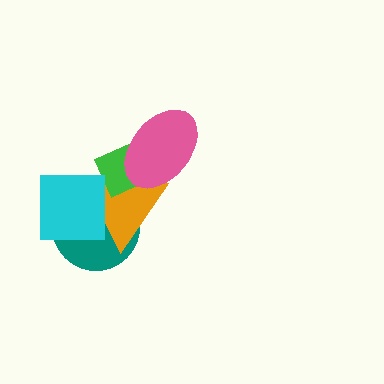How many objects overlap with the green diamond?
3 objects overlap with the green diamond.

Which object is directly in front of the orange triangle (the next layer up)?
The green diamond is directly in front of the orange triangle.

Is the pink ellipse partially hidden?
No, no other shape covers it.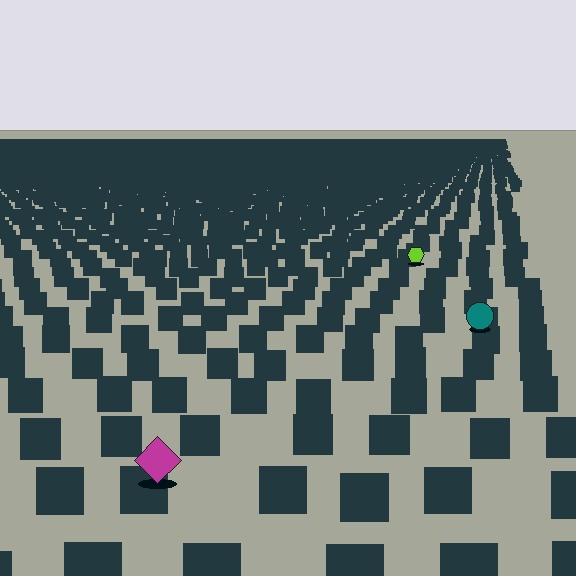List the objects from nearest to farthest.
From nearest to farthest: the magenta diamond, the teal circle, the lime hexagon.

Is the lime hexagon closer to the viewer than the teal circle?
No. The teal circle is closer — you can tell from the texture gradient: the ground texture is coarser near it.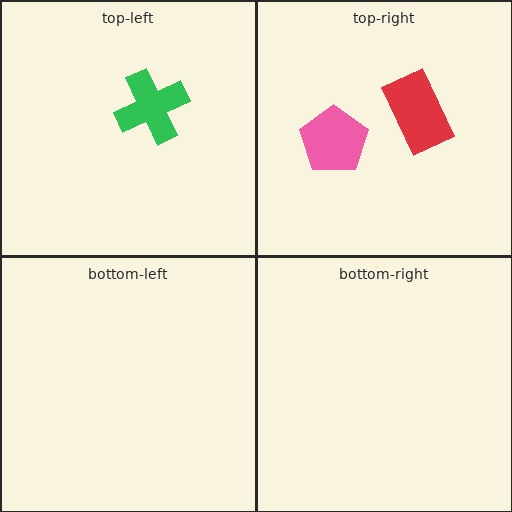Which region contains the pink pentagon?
The top-right region.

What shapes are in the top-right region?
The red rectangle, the pink pentagon.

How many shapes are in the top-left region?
1.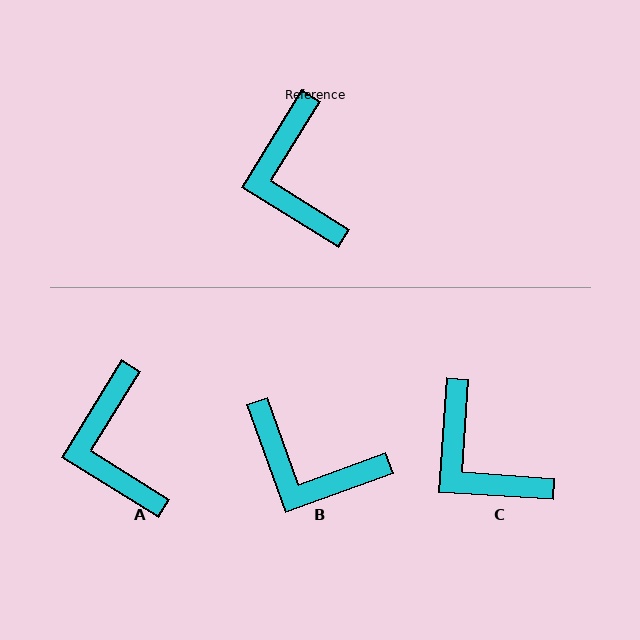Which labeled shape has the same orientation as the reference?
A.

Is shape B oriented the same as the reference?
No, it is off by about 52 degrees.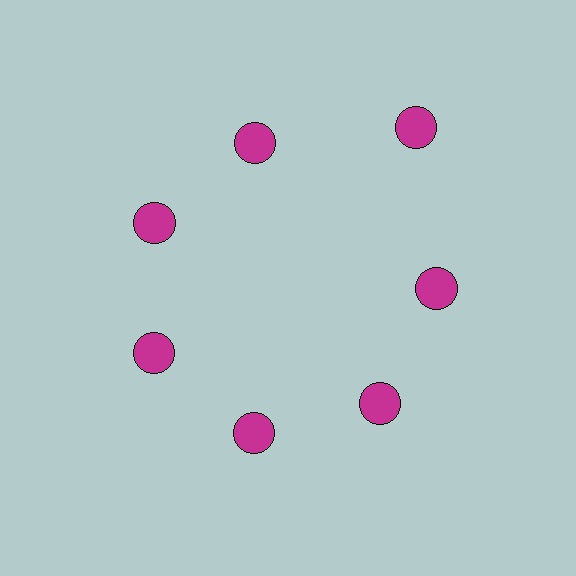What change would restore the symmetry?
The symmetry would be restored by moving it inward, back onto the ring so that all 7 circles sit at equal angles and equal distance from the center.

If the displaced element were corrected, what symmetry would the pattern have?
It would have 7-fold rotational symmetry — the pattern would map onto itself every 51 degrees.